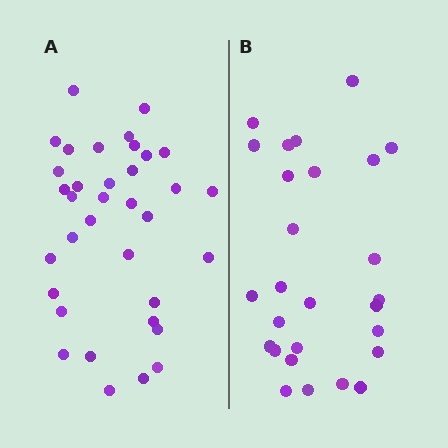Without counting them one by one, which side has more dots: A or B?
Region A (the left region) has more dots.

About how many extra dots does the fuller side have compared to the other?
Region A has roughly 8 or so more dots than region B.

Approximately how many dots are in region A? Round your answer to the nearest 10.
About 40 dots. (The exact count is 35, which rounds to 40.)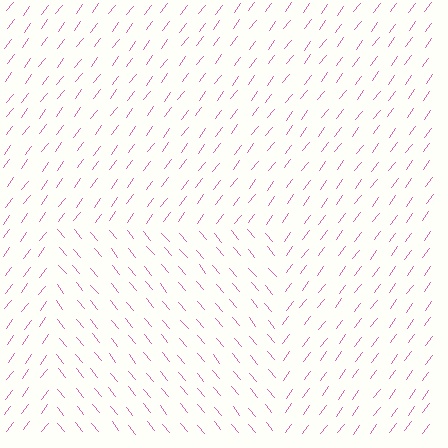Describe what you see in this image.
The image is filled with small pink line segments. A rectangle region in the image has lines oriented differently from the surrounding lines, creating a visible texture boundary.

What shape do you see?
I see a rectangle.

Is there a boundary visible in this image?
Yes, there is a texture boundary formed by a change in line orientation.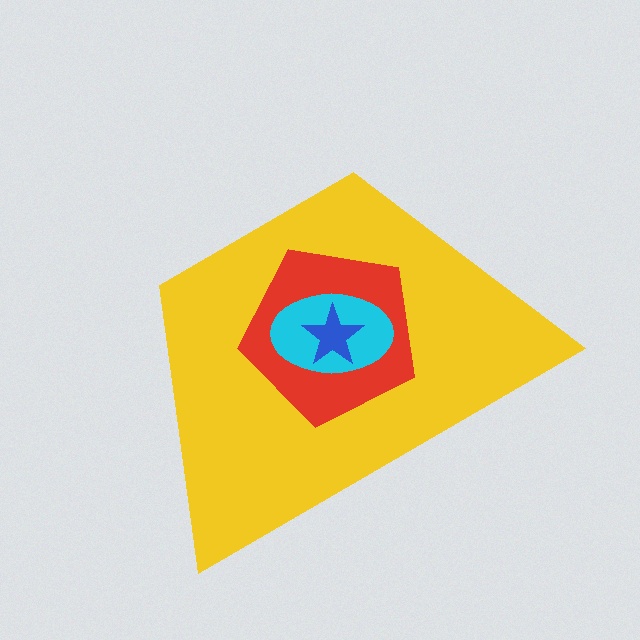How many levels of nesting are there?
4.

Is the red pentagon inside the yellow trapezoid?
Yes.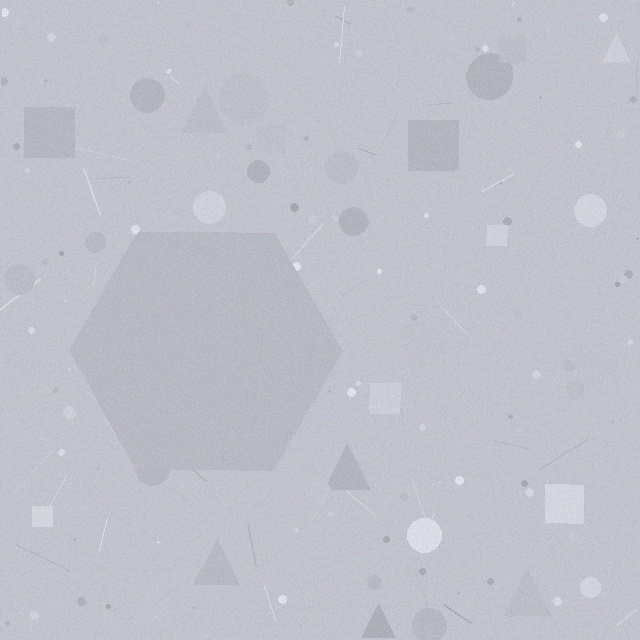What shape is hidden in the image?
A hexagon is hidden in the image.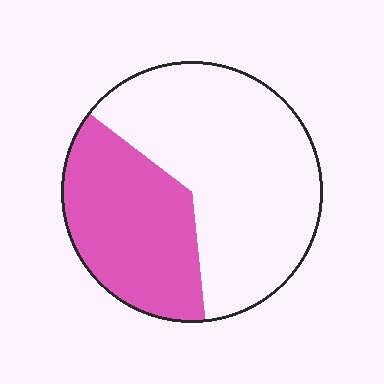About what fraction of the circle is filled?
About three eighths (3/8).